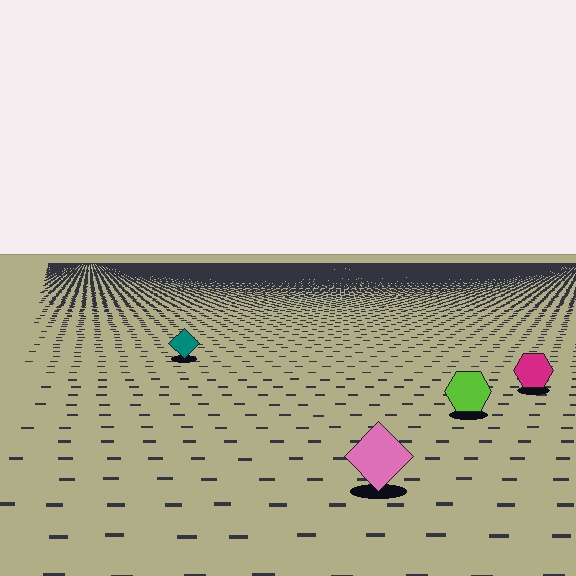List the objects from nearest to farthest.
From nearest to farthest: the pink diamond, the lime hexagon, the magenta hexagon, the teal diamond.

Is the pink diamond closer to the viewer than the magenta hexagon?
Yes. The pink diamond is closer — you can tell from the texture gradient: the ground texture is coarser near it.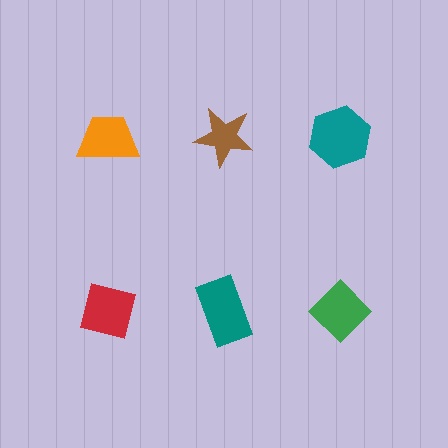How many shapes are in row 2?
3 shapes.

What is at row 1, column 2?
A brown star.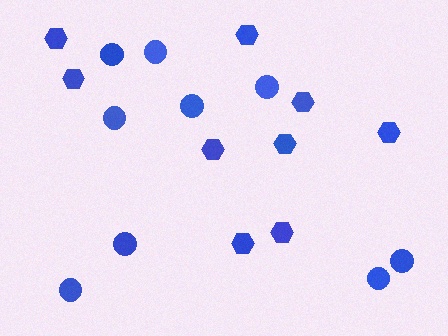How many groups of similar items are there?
There are 2 groups: one group of circles (9) and one group of hexagons (9).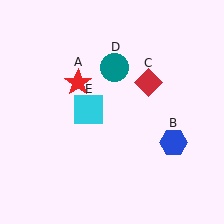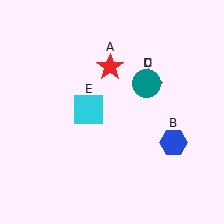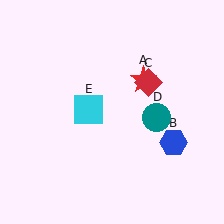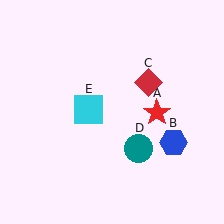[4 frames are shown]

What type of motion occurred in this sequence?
The red star (object A), teal circle (object D) rotated clockwise around the center of the scene.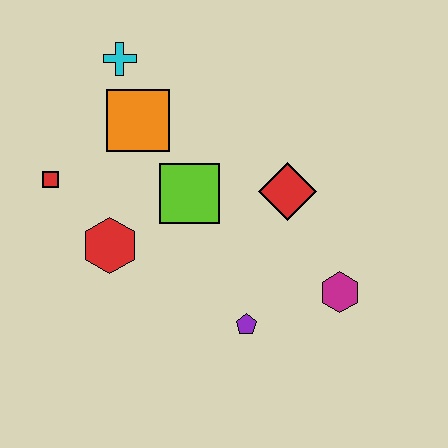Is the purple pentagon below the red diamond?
Yes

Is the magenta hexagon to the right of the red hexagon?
Yes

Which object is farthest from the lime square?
The magenta hexagon is farthest from the lime square.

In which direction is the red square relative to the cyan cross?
The red square is below the cyan cross.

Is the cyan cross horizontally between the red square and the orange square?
Yes